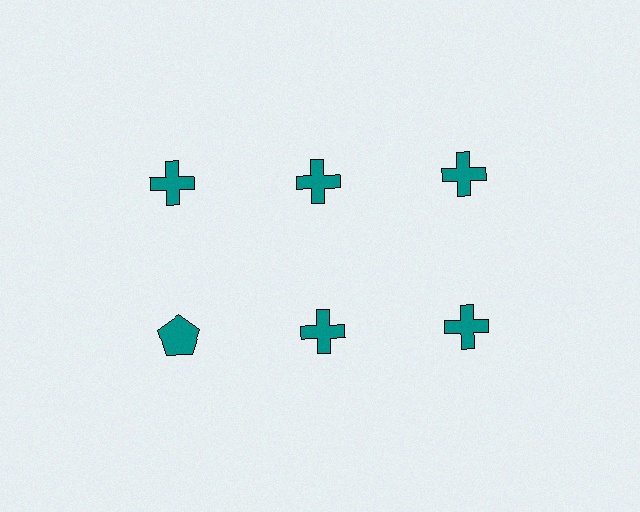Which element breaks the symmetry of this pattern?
The teal pentagon in the second row, leftmost column breaks the symmetry. All other shapes are teal crosses.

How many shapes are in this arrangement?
There are 6 shapes arranged in a grid pattern.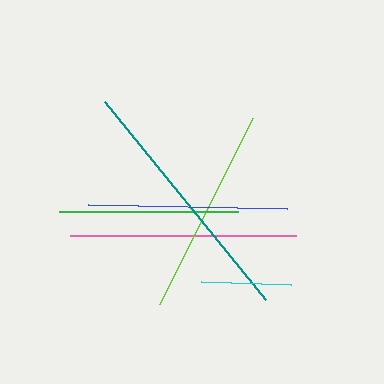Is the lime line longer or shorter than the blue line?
The lime line is longer than the blue line.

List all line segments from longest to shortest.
From longest to shortest: teal, pink, lime, blue, green, cyan.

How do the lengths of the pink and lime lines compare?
The pink and lime lines are approximately the same length.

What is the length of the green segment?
The green segment is approximately 179 pixels long.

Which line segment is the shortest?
The cyan line is the shortest at approximately 89 pixels.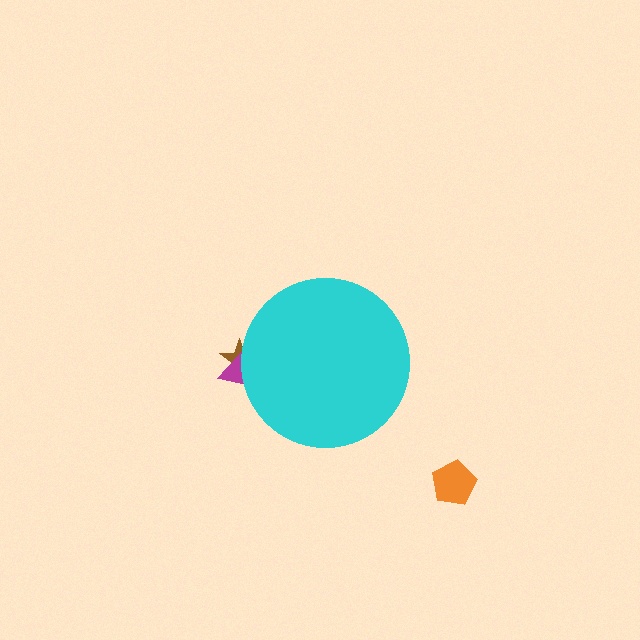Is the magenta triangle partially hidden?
Yes, the magenta triangle is partially hidden behind the cyan circle.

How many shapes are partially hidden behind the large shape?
2 shapes are partially hidden.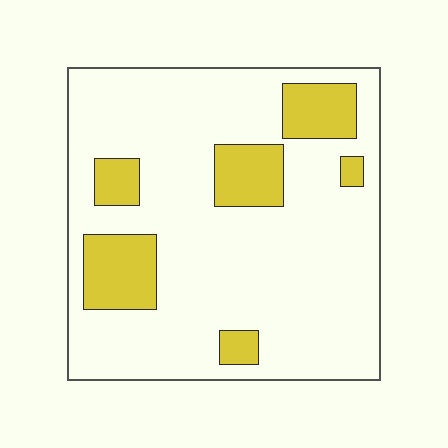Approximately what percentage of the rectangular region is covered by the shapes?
Approximately 20%.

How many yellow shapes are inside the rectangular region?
6.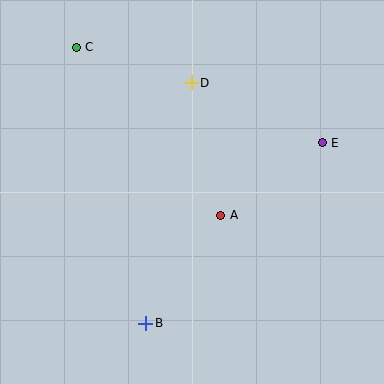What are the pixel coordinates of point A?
Point A is at (221, 215).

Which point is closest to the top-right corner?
Point E is closest to the top-right corner.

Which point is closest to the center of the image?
Point A at (221, 215) is closest to the center.